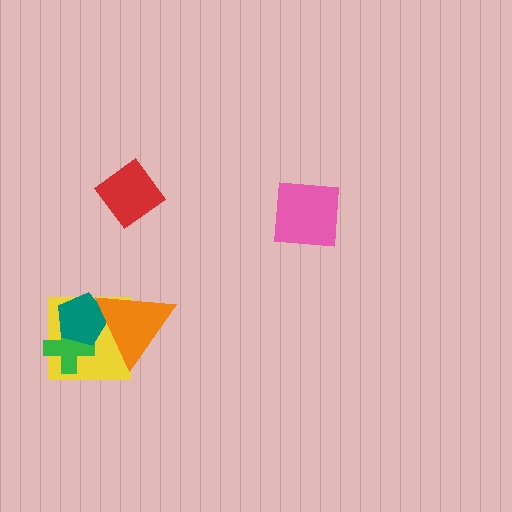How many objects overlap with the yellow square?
3 objects overlap with the yellow square.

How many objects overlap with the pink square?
0 objects overlap with the pink square.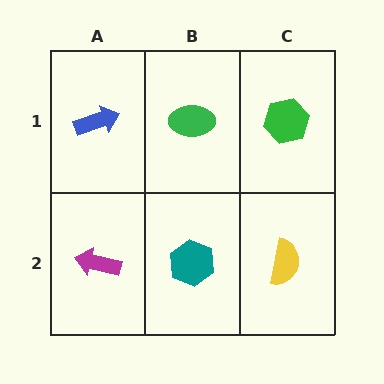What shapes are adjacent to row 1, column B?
A teal hexagon (row 2, column B), a blue arrow (row 1, column A), a green hexagon (row 1, column C).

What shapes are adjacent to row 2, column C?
A green hexagon (row 1, column C), a teal hexagon (row 2, column B).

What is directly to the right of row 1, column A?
A green ellipse.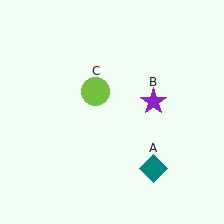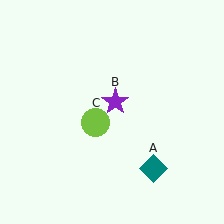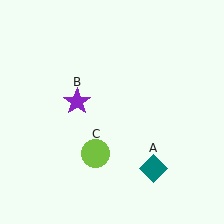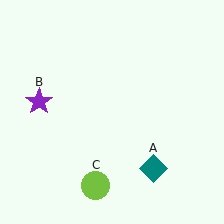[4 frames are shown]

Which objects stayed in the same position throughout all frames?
Teal diamond (object A) remained stationary.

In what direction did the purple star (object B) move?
The purple star (object B) moved left.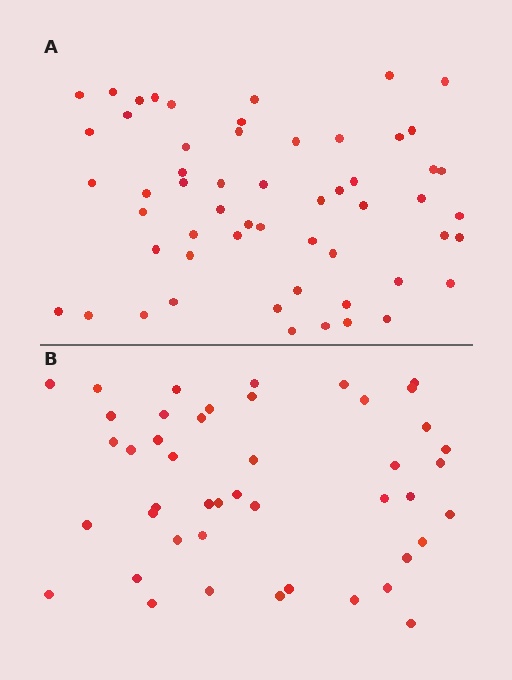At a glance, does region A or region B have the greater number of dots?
Region A (the top region) has more dots.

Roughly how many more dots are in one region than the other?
Region A has roughly 12 or so more dots than region B.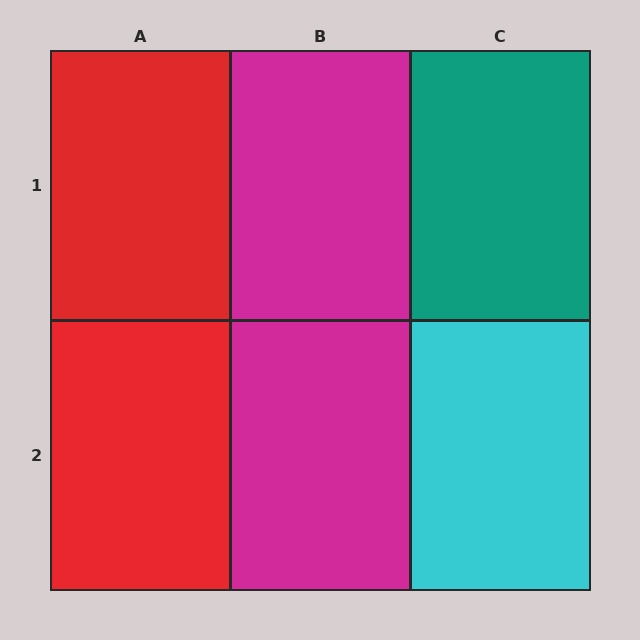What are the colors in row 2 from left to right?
Red, magenta, cyan.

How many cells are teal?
1 cell is teal.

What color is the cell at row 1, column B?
Magenta.